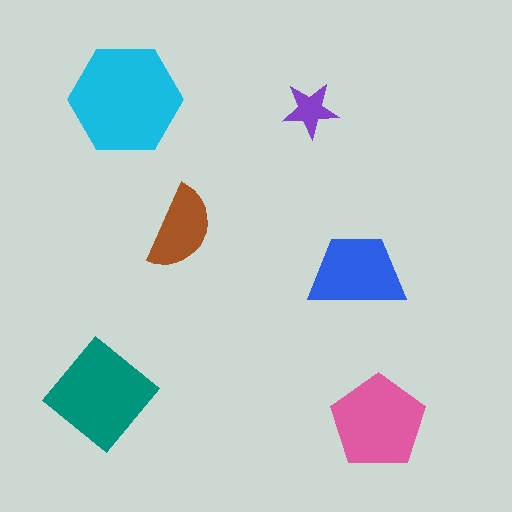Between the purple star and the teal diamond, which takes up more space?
The teal diamond.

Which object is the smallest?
The purple star.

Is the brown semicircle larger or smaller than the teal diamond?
Smaller.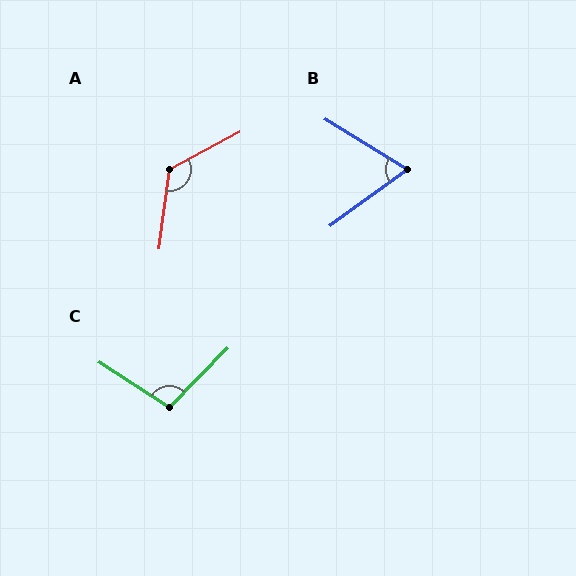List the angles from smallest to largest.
B (67°), C (101°), A (126°).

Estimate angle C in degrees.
Approximately 101 degrees.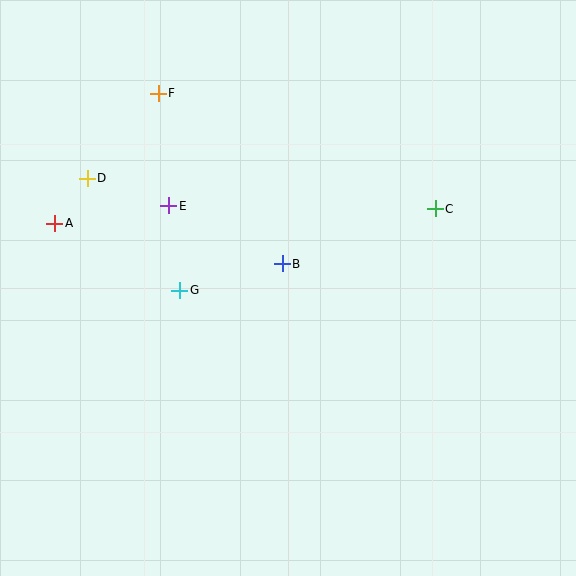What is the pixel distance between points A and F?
The distance between A and F is 166 pixels.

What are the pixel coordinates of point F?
Point F is at (158, 93).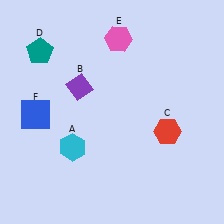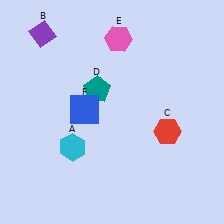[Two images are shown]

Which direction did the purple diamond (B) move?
The purple diamond (B) moved up.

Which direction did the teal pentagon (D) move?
The teal pentagon (D) moved right.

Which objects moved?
The objects that moved are: the purple diamond (B), the teal pentagon (D), the blue square (F).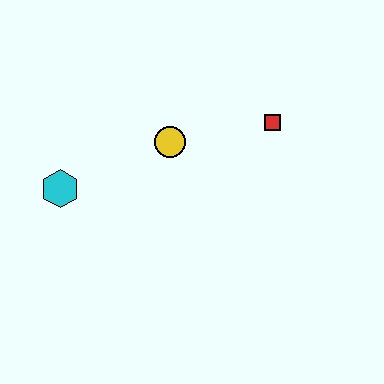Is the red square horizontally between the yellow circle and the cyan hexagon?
No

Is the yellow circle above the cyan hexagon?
Yes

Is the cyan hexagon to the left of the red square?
Yes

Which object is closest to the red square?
The yellow circle is closest to the red square.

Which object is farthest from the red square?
The cyan hexagon is farthest from the red square.